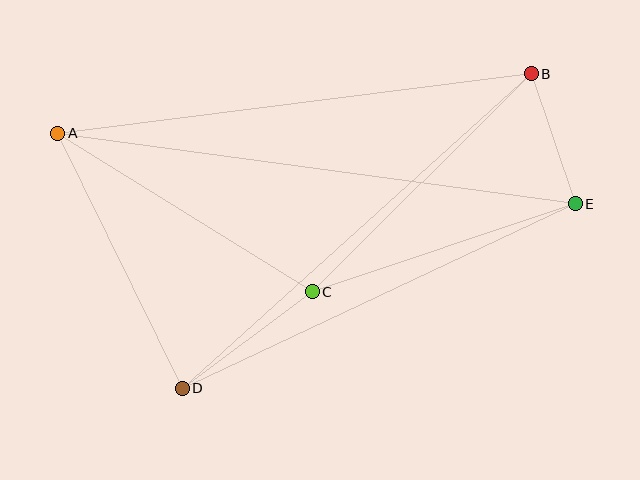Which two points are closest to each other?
Points B and E are closest to each other.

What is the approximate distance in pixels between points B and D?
The distance between B and D is approximately 470 pixels.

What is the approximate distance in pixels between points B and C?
The distance between B and C is approximately 309 pixels.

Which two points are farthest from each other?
Points A and E are farthest from each other.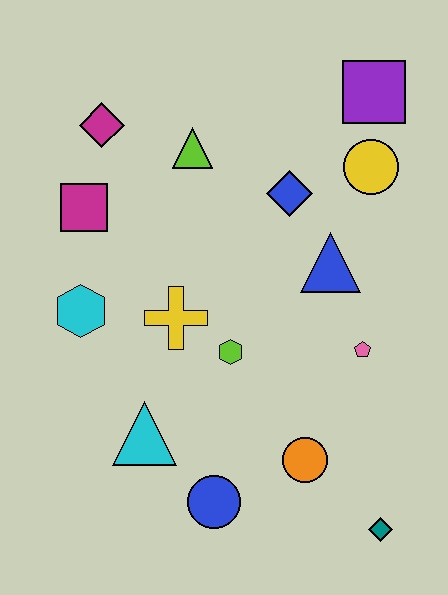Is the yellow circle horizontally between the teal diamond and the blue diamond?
Yes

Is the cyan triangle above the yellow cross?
No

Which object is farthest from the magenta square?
The teal diamond is farthest from the magenta square.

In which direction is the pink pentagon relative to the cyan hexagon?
The pink pentagon is to the right of the cyan hexagon.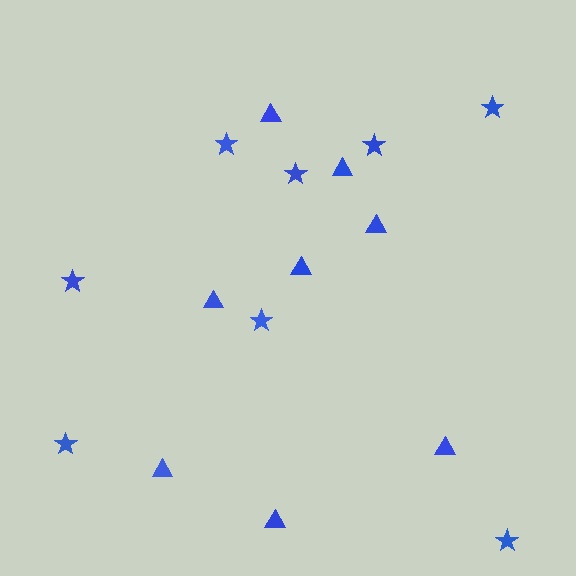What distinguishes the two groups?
There are 2 groups: one group of triangles (8) and one group of stars (8).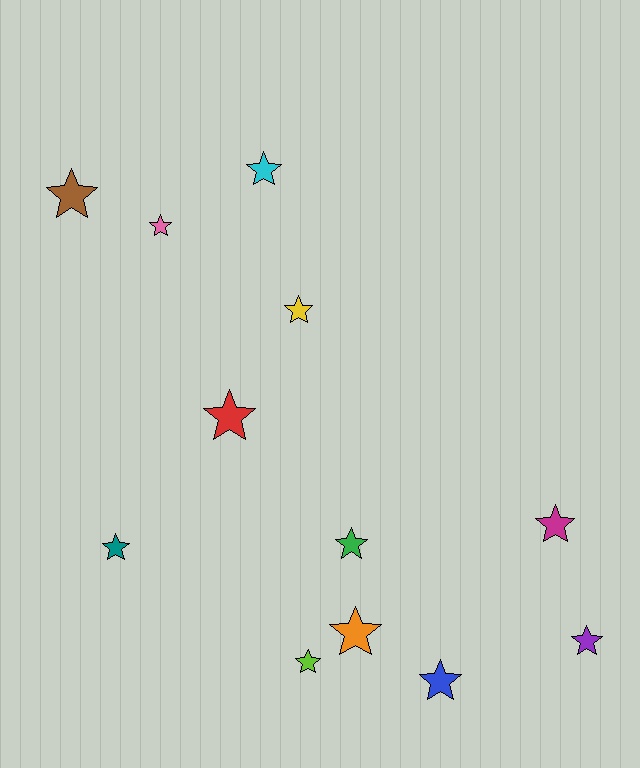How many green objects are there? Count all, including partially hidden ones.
There is 1 green object.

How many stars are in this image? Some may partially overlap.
There are 12 stars.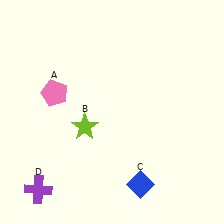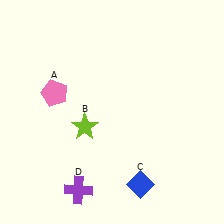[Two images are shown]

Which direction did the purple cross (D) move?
The purple cross (D) moved right.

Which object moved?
The purple cross (D) moved right.